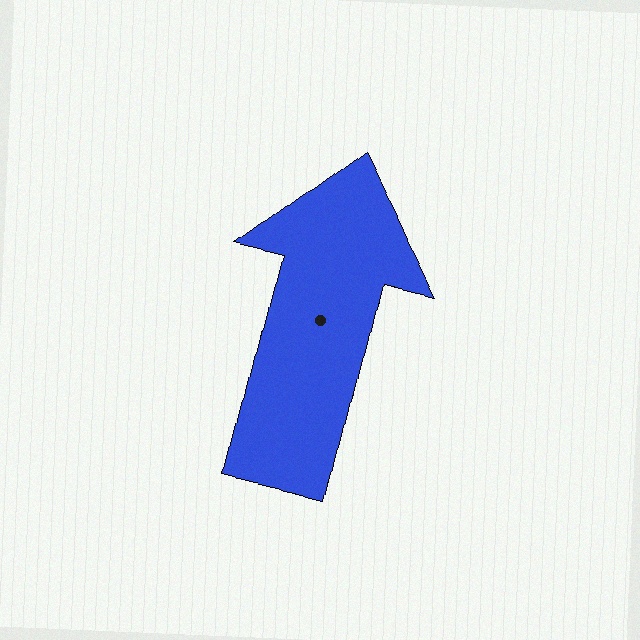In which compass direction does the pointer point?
North.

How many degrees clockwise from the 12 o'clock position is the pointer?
Approximately 13 degrees.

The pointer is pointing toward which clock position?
Roughly 12 o'clock.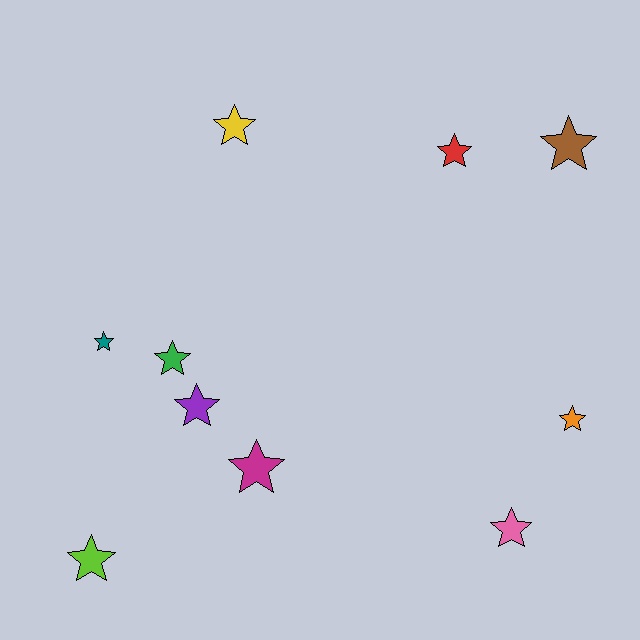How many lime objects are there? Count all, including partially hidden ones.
There is 1 lime object.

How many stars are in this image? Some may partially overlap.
There are 10 stars.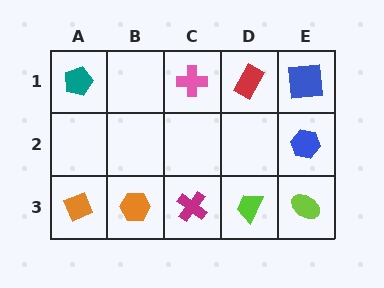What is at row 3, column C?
A magenta cross.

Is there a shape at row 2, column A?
No, that cell is empty.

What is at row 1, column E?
A blue square.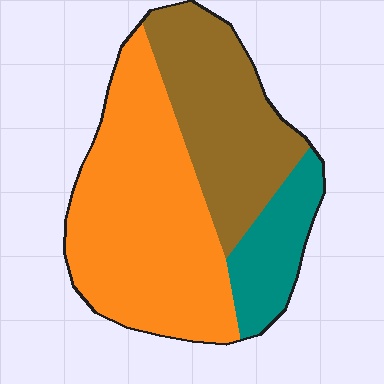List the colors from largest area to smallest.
From largest to smallest: orange, brown, teal.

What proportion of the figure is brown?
Brown takes up about one third (1/3) of the figure.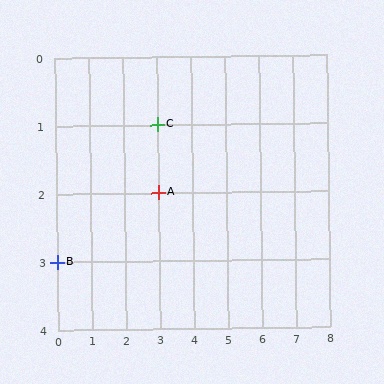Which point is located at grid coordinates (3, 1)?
Point C is at (3, 1).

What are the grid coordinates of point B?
Point B is at grid coordinates (0, 3).